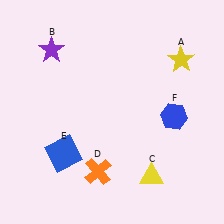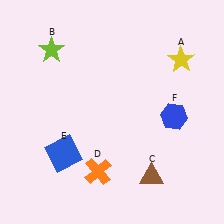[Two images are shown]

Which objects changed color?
B changed from purple to lime. C changed from yellow to brown.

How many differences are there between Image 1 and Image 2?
There are 2 differences between the two images.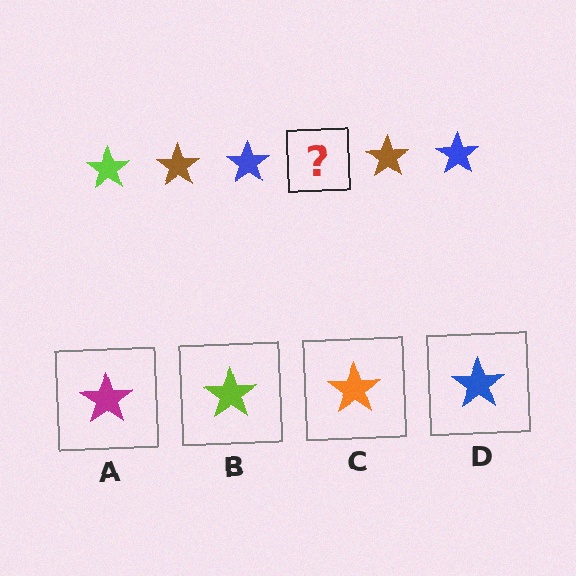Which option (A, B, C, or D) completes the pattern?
B.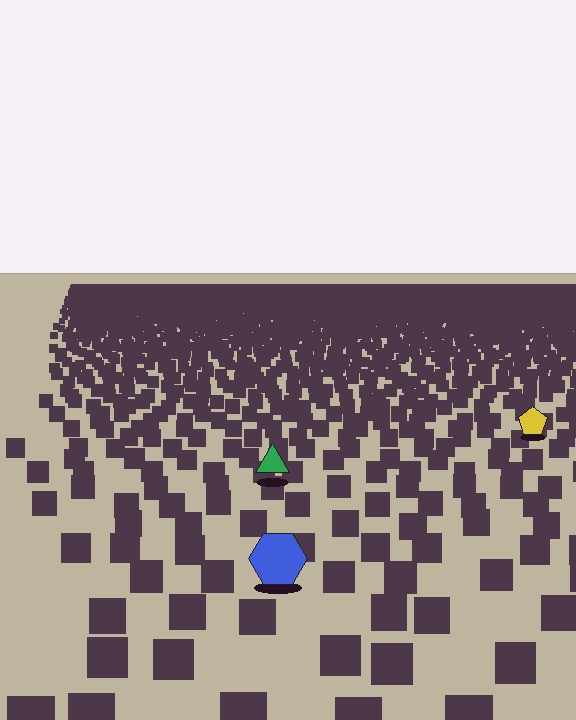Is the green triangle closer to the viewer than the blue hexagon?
No. The blue hexagon is closer — you can tell from the texture gradient: the ground texture is coarser near it.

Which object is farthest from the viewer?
The yellow pentagon is farthest from the viewer. It appears smaller and the ground texture around it is denser.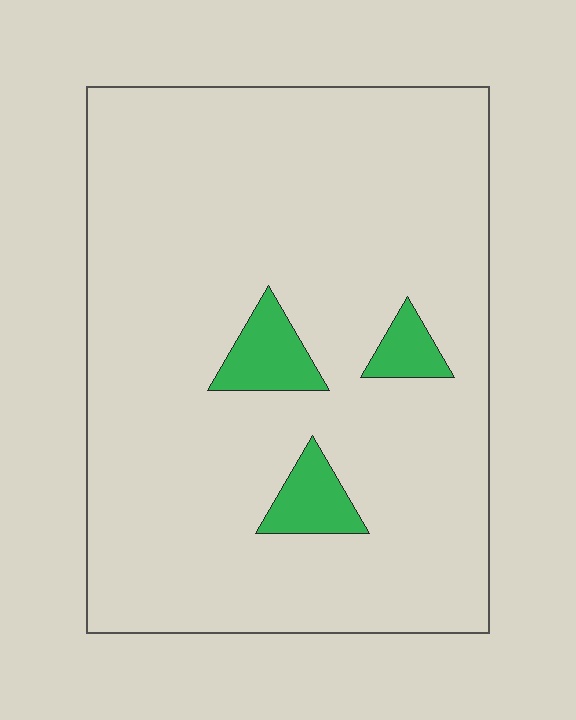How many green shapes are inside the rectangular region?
3.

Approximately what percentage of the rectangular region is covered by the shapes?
Approximately 5%.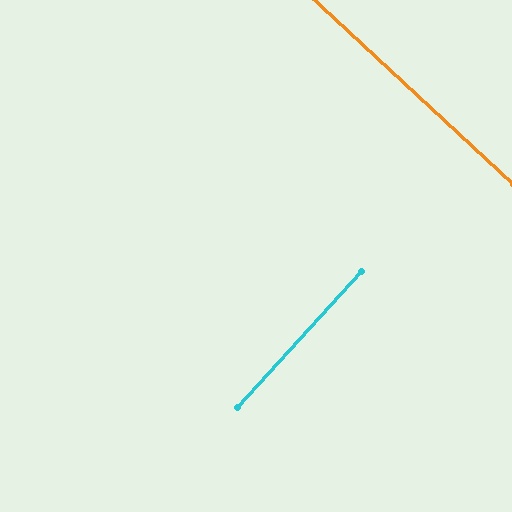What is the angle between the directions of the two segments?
Approximately 89 degrees.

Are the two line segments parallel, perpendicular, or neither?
Perpendicular — they meet at approximately 89°.